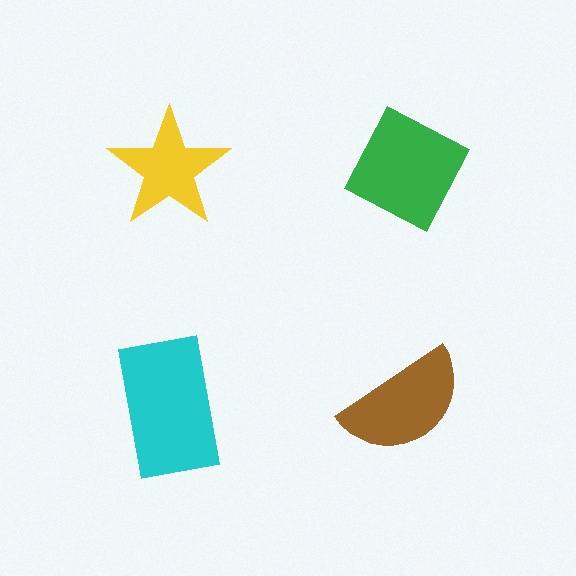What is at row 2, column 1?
A cyan rectangle.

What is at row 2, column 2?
A brown semicircle.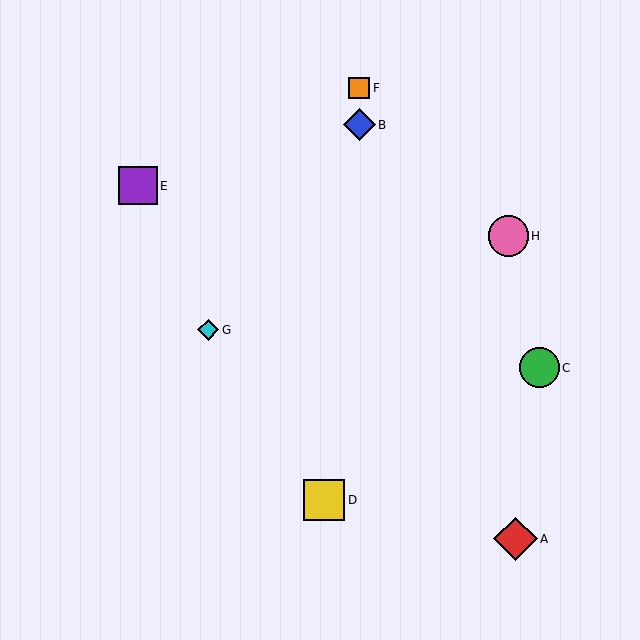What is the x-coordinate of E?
Object E is at x≈138.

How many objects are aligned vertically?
2 objects (B, F) are aligned vertically.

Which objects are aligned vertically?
Objects B, F are aligned vertically.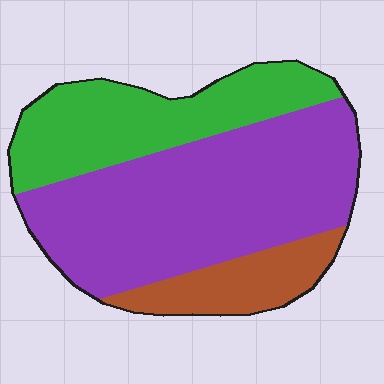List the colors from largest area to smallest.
From largest to smallest: purple, green, brown.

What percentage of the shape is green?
Green covers about 30% of the shape.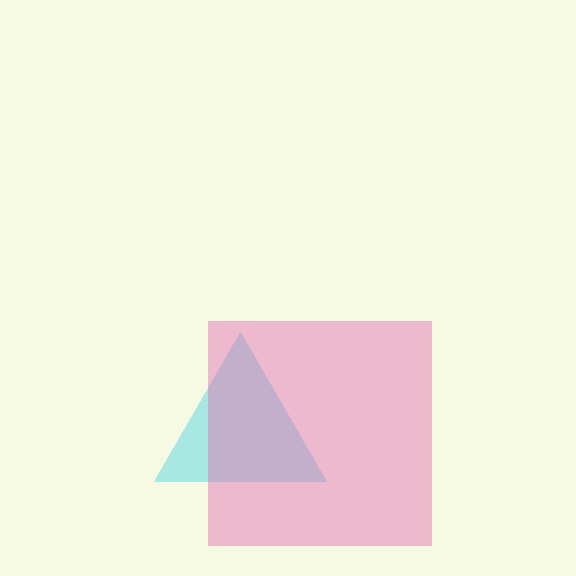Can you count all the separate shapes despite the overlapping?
Yes, there are 2 separate shapes.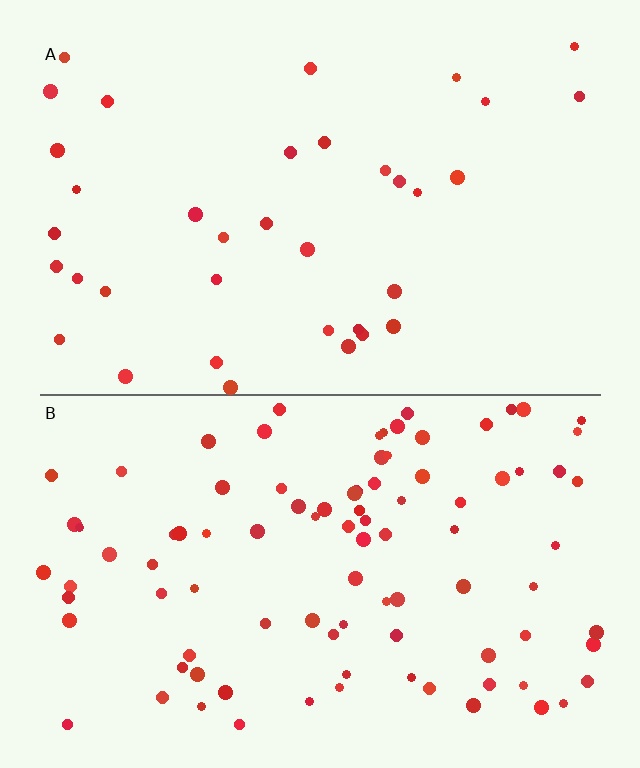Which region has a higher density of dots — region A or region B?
B (the bottom).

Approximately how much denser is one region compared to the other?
Approximately 2.6× — region B over region A.